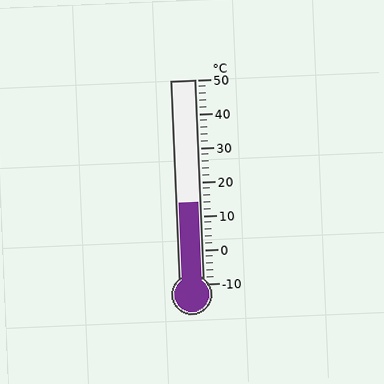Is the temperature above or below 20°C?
The temperature is below 20°C.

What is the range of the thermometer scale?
The thermometer scale ranges from -10°C to 50°C.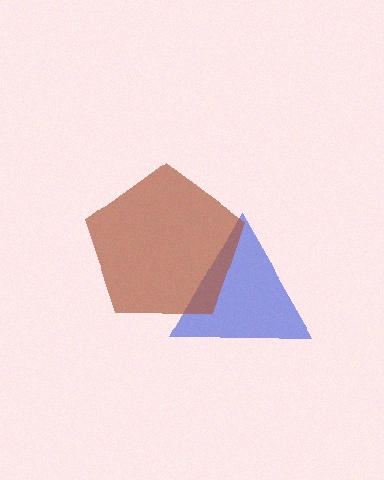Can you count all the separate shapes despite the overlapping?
Yes, there are 2 separate shapes.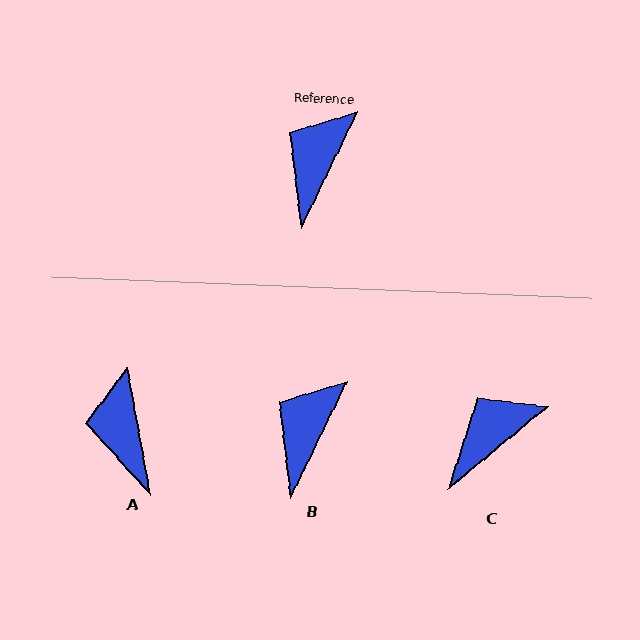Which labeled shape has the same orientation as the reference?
B.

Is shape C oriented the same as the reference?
No, it is off by about 24 degrees.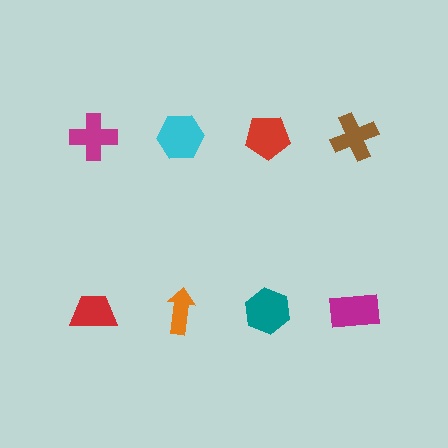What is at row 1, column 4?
A brown cross.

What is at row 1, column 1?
A magenta cross.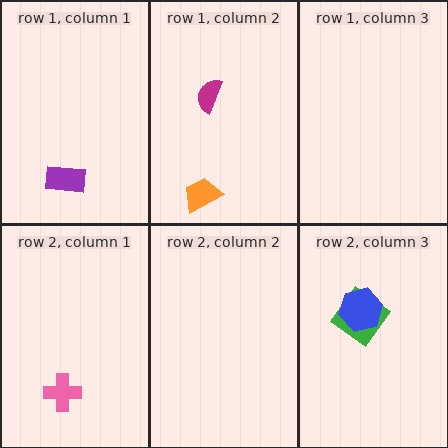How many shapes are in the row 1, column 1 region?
1.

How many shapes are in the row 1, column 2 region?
2.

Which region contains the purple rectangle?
The row 1, column 1 region.